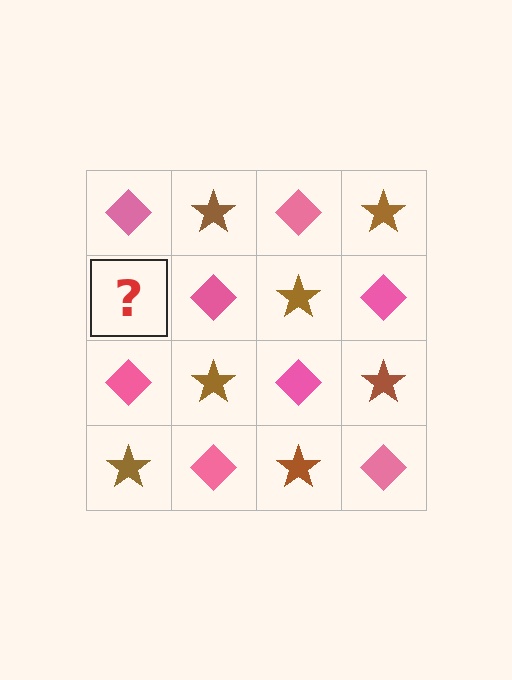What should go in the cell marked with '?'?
The missing cell should contain a brown star.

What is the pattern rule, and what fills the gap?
The rule is that it alternates pink diamond and brown star in a checkerboard pattern. The gap should be filled with a brown star.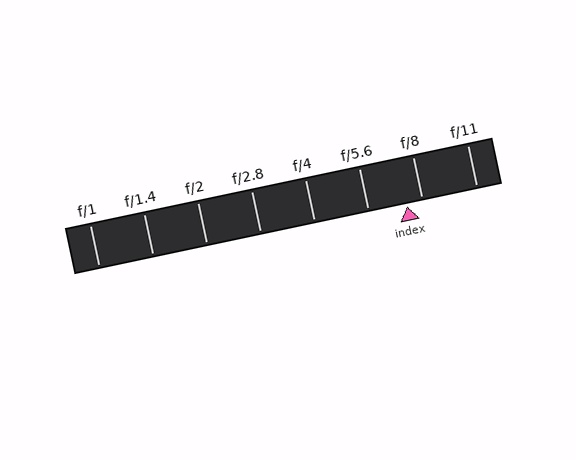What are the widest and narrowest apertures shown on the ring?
The widest aperture shown is f/1 and the narrowest is f/11.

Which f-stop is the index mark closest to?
The index mark is closest to f/8.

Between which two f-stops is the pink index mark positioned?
The index mark is between f/5.6 and f/8.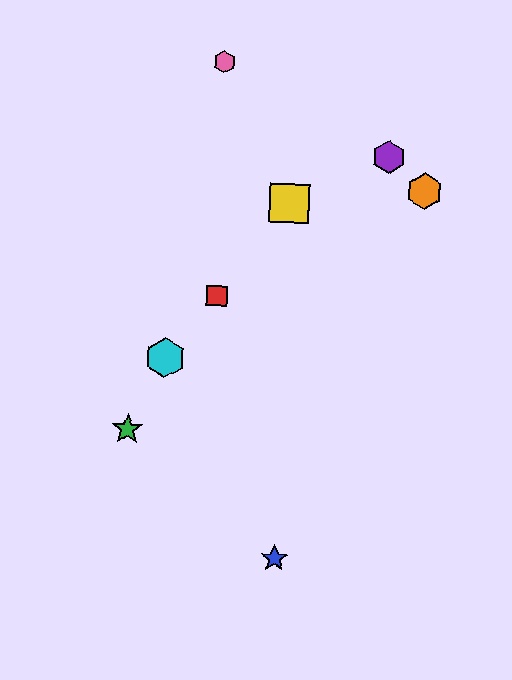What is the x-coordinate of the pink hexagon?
The pink hexagon is at x≈225.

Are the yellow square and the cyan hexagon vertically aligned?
No, the yellow square is at x≈289 and the cyan hexagon is at x≈165.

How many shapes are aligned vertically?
2 shapes (the blue star, the yellow square) are aligned vertically.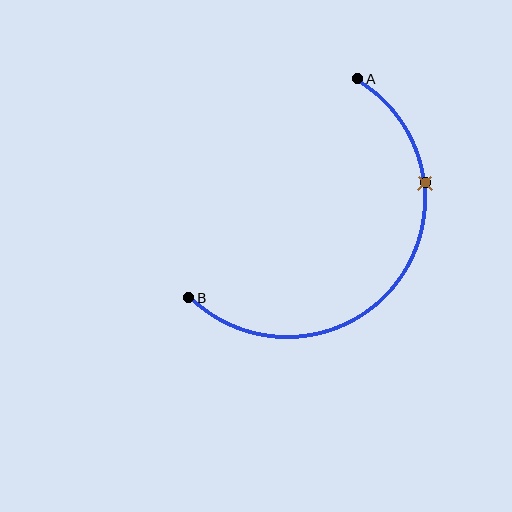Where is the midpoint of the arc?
The arc midpoint is the point on the curve farthest from the straight line joining A and B. It sits below and to the right of that line.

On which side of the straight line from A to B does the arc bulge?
The arc bulges below and to the right of the straight line connecting A and B.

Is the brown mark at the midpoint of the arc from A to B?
No. The brown mark lies on the arc but is closer to endpoint A. The arc midpoint would be at the point on the curve equidistant along the arc from both A and B.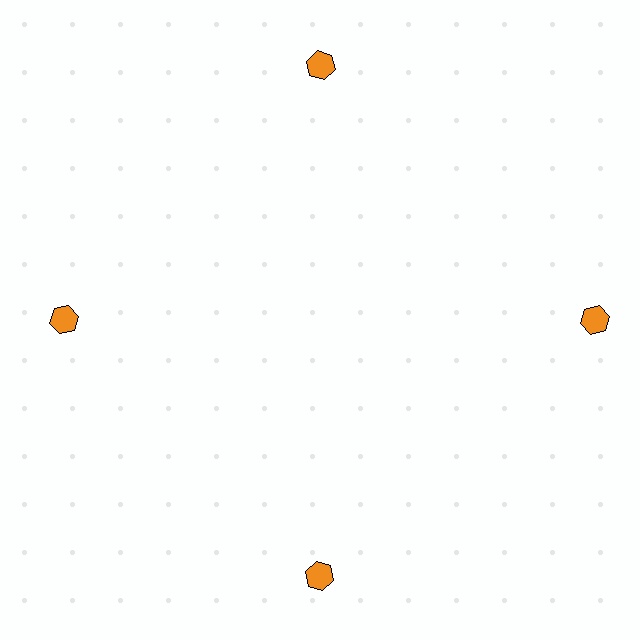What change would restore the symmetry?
The symmetry would be restored by moving it inward, back onto the ring so that all 4 hexagons sit at equal angles and equal distance from the center.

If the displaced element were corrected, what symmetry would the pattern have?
It would have 4-fold rotational symmetry — the pattern would map onto itself every 90 degrees.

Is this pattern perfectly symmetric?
No. The 4 orange hexagons are arranged in a ring, but one element near the 3 o'clock position is pushed outward from the center, breaking the 4-fold rotational symmetry.